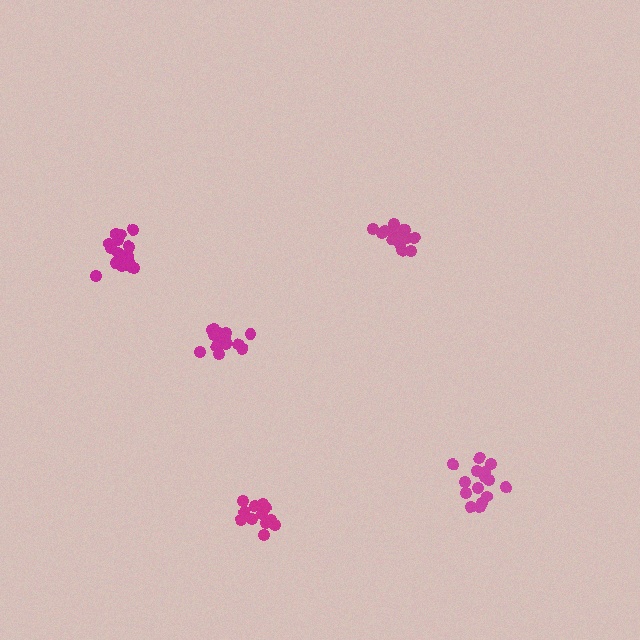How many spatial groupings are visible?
There are 5 spatial groupings.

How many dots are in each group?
Group 1: 14 dots, Group 2: 17 dots, Group 3: 15 dots, Group 4: 13 dots, Group 5: 15 dots (74 total).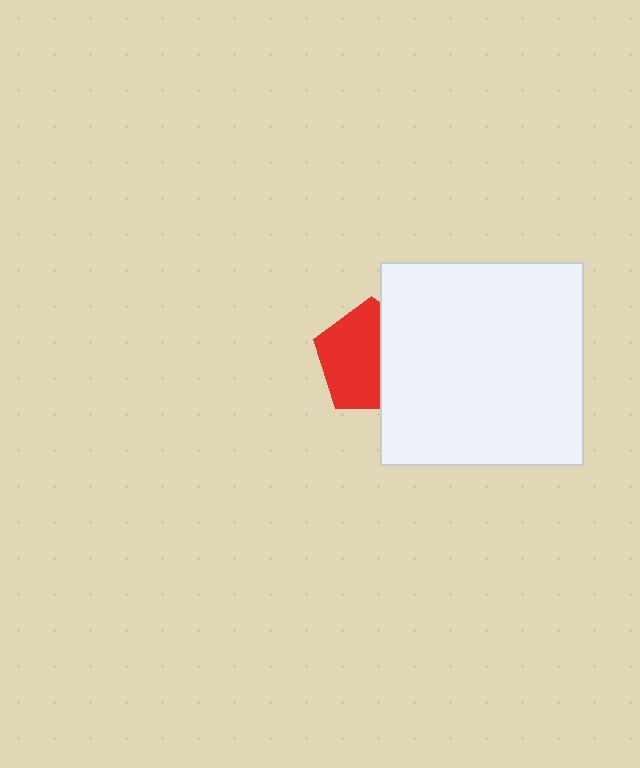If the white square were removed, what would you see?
You would see the complete red pentagon.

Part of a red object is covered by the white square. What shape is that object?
It is a pentagon.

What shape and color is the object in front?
The object in front is a white square.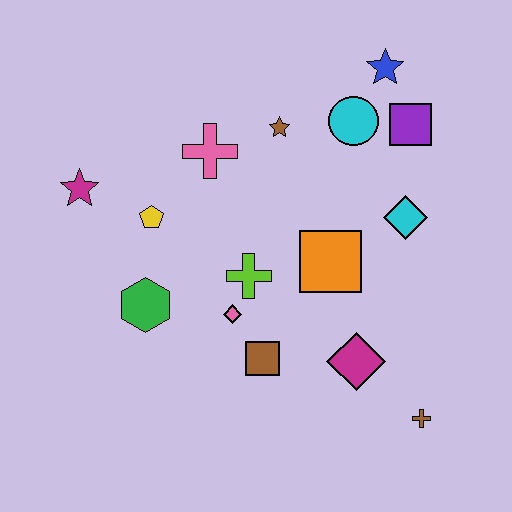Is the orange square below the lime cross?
No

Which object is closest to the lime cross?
The pink diamond is closest to the lime cross.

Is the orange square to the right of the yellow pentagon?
Yes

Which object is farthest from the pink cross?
The brown cross is farthest from the pink cross.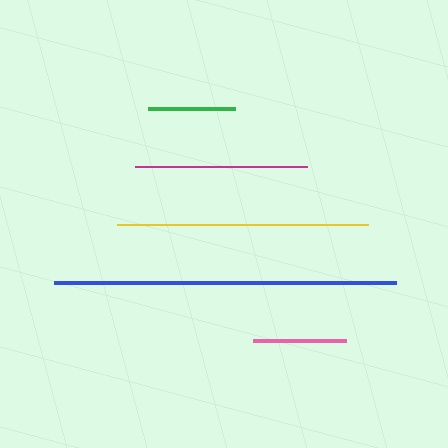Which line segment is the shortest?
The green line is the shortest at approximately 87 pixels.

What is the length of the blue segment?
The blue segment is approximately 342 pixels long.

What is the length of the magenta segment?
The magenta segment is approximately 172 pixels long.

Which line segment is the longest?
The blue line is the longest at approximately 342 pixels.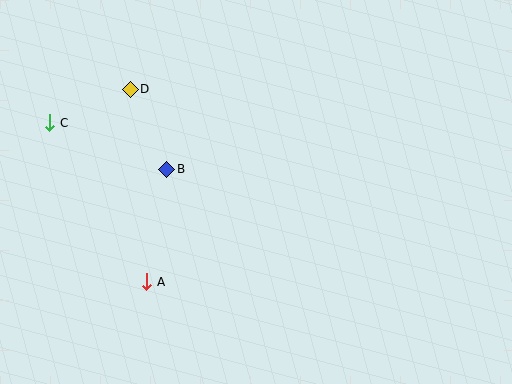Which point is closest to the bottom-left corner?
Point A is closest to the bottom-left corner.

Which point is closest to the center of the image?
Point B at (167, 169) is closest to the center.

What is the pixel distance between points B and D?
The distance between B and D is 88 pixels.